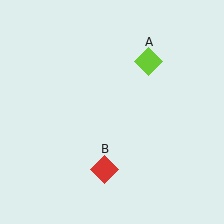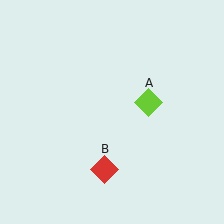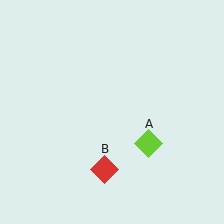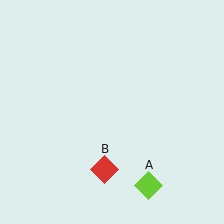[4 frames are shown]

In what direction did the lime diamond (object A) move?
The lime diamond (object A) moved down.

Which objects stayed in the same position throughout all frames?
Red diamond (object B) remained stationary.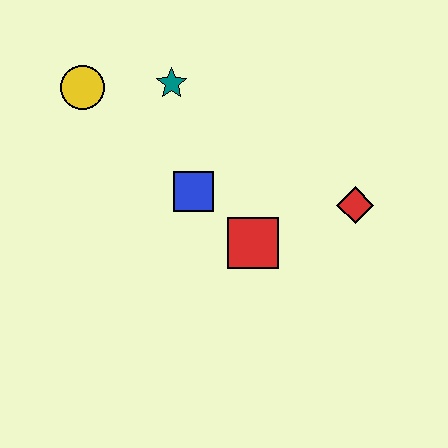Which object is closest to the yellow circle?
The teal star is closest to the yellow circle.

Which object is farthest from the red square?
The yellow circle is farthest from the red square.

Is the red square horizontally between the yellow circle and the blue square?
No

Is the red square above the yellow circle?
No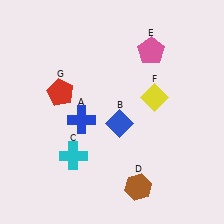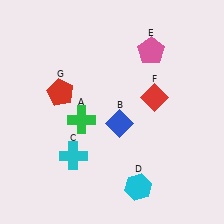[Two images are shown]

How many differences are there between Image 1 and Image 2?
There are 3 differences between the two images.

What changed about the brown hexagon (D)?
In Image 1, D is brown. In Image 2, it changed to cyan.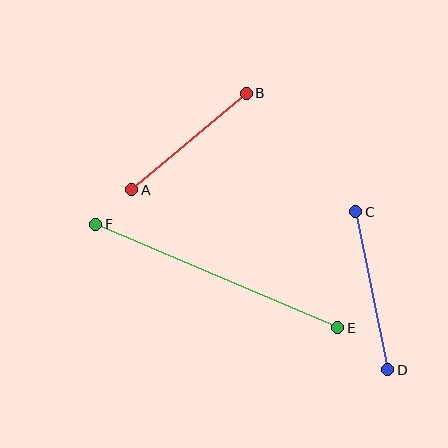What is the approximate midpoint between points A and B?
The midpoint is at approximately (189, 142) pixels.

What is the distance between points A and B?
The distance is approximately 150 pixels.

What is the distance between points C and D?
The distance is approximately 161 pixels.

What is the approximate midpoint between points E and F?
The midpoint is at approximately (217, 276) pixels.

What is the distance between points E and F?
The distance is approximately 264 pixels.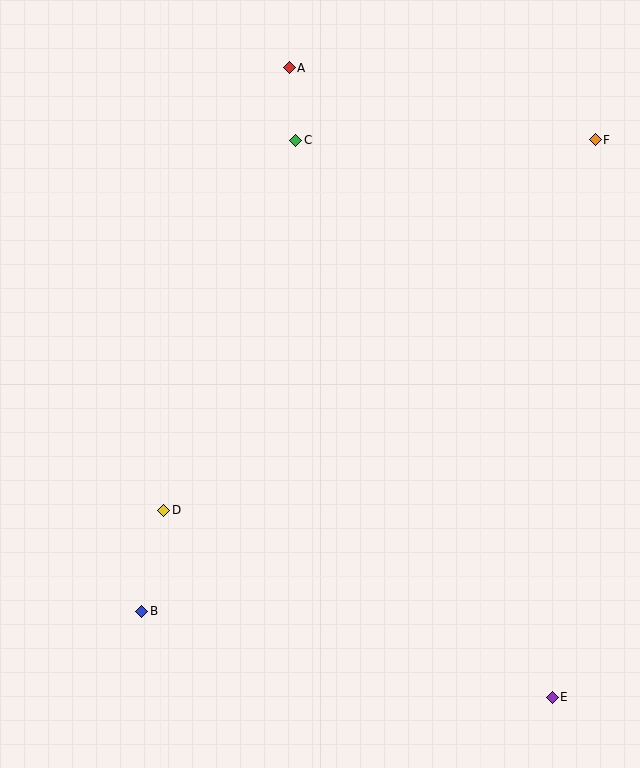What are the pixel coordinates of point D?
Point D is at (163, 510).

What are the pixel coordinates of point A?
Point A is at (289, 68).